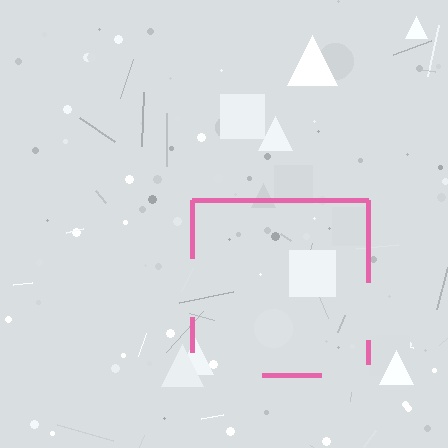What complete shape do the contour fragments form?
The contour fragments form a square.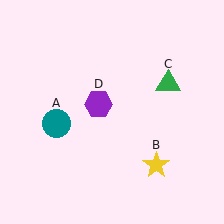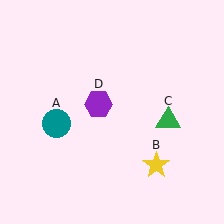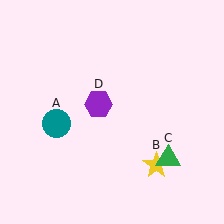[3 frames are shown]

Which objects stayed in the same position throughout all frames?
Teal circle (object A) and yellow star (object B) and purple hexagon (object D) remained stationary.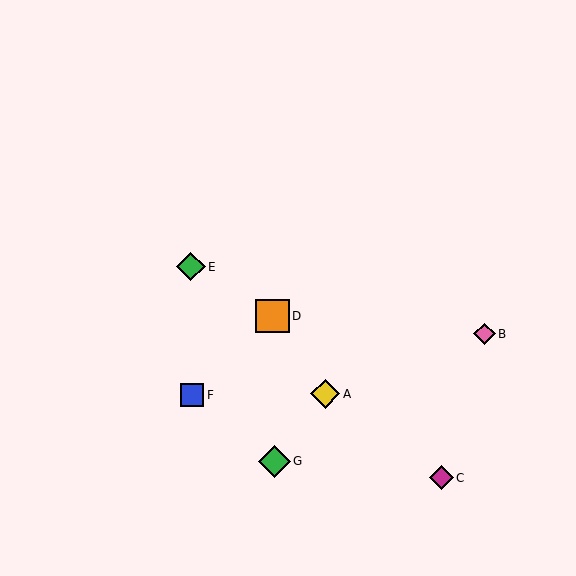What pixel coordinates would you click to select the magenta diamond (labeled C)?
Click at (441, 478) to select the magenta diamond C.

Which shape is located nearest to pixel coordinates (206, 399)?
The blue square (labeled F) at (192, 395) is nearest to that location.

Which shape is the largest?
The orange square (labeled D) is the largest.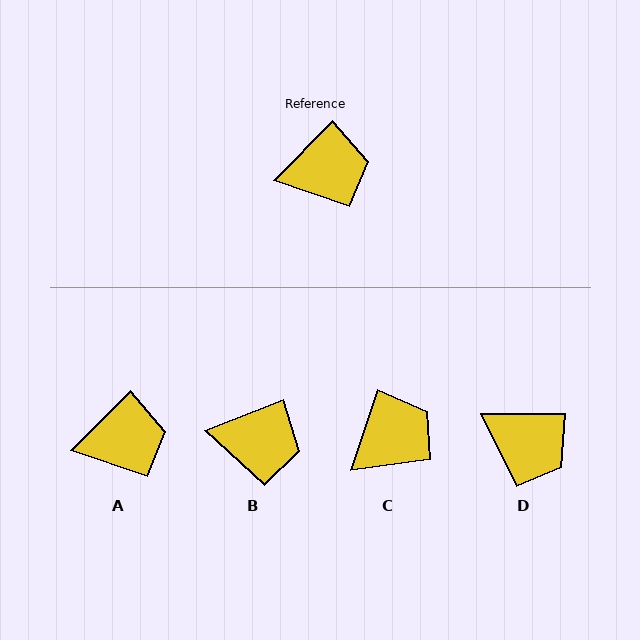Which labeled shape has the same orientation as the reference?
A.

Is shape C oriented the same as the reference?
No, it is off by about 26 degrees.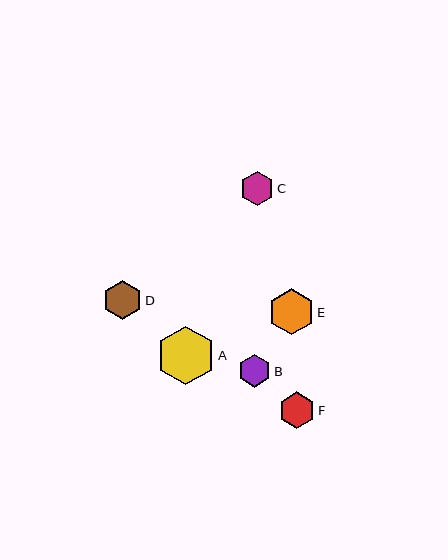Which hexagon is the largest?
Hexagon A is the largest with a size of approximately 59 pixels.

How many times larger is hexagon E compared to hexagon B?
Hexagon E is approximately 1.4 times the size of hexagon B.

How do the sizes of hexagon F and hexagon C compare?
Hexagon F and hexagon C are approximately the same size.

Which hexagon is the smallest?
Hexagon B is the smallest with a size of approximately 32 pixels.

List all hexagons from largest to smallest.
From largest to smallest: A, E, D, F, C, B.